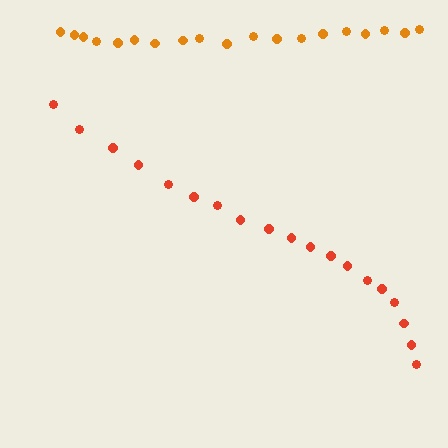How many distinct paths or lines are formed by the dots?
There are 2 distinct paths.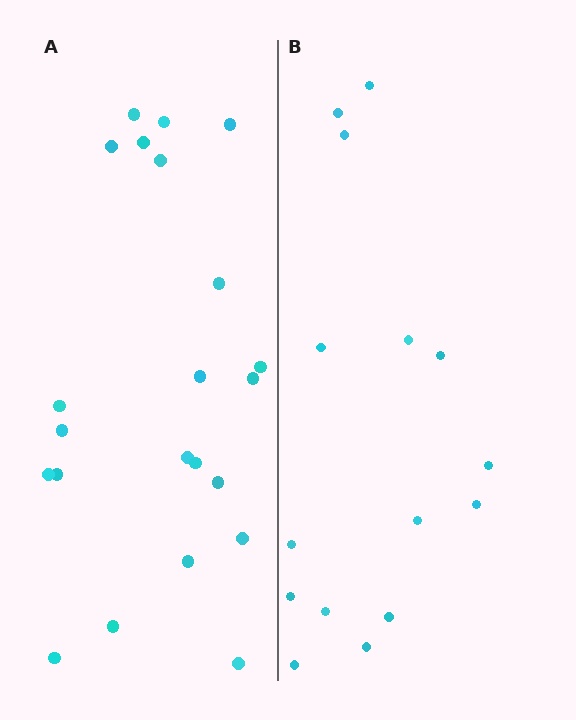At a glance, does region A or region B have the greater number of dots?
Region A (the left region) has more dots.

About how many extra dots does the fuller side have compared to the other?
Region A has roughly 8 or so more dots than region B.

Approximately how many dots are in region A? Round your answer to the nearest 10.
About 20 dots. (The exact count is 22, which rounds to 20.)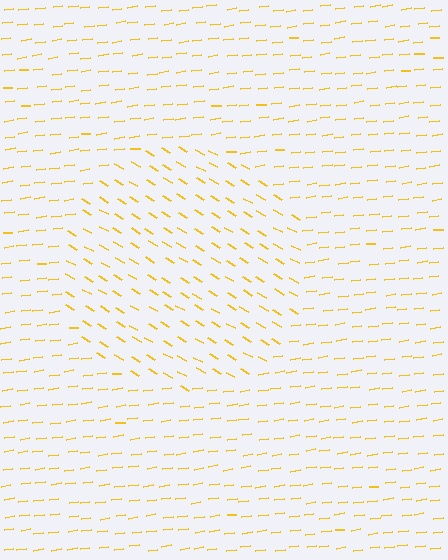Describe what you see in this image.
The image is filled with small yellow line segments. A circle region in the image has lines oriented differently from the surrounding lines, creating a visible texture boundary.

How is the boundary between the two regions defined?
The boundary is defined purely by a change in line orientation (approximately 38 degrees difference). All lines are the same color and thickness.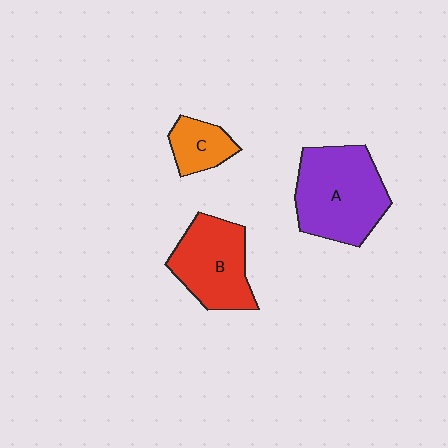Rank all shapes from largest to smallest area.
From largest to smallest: A (purple), B (red), C (orange).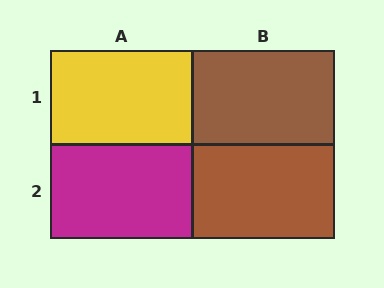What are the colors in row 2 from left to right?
Magenta, brown.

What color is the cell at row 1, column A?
Yellow.